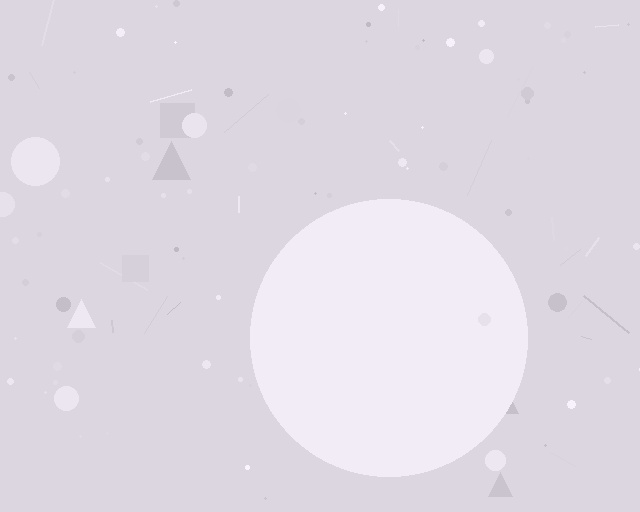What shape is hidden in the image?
A circle is hidden in the image.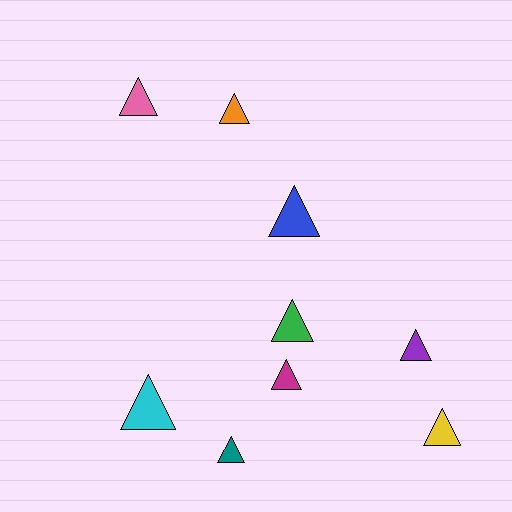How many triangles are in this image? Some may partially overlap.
There are 9 triangles.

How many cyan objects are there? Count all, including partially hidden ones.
There is 1 cyan object.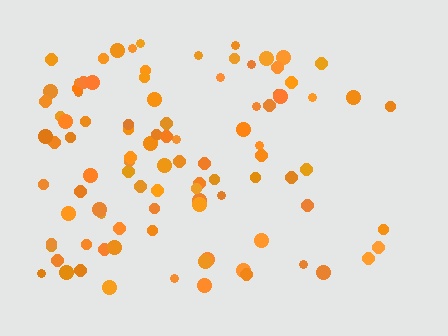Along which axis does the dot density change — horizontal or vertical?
Horizontal.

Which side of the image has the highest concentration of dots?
The left.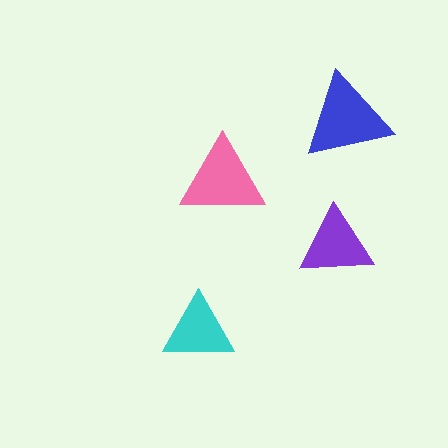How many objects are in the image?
There are 4 objects in the image.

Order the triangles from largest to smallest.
the blue one, the pink one, the purple one, the cyan one.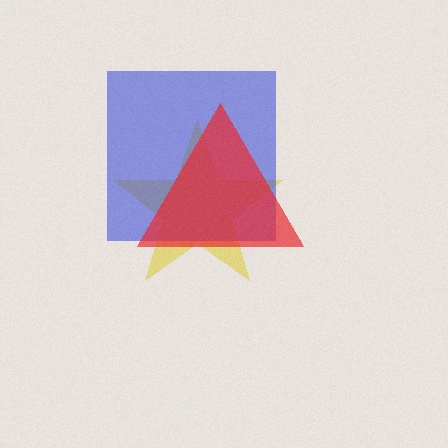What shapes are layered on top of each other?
The layered shapes are: a yellow star, a blue square, a red triangle.